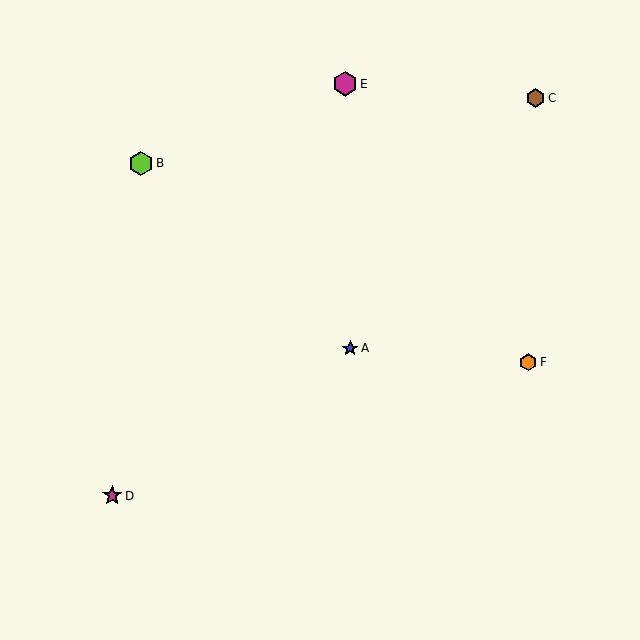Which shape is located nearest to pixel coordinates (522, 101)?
The brown hexagon (labeled C) at (535, 98) is nearest to that location.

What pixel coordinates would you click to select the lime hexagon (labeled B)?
Click at (141, 163) to select the lime hexagon B.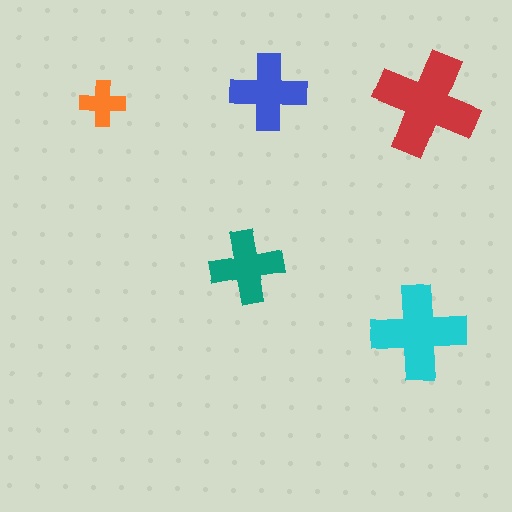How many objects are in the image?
There are 5 objects in the image.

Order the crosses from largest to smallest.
the red one, the cyan one, the blue one, the teal one, the orange one.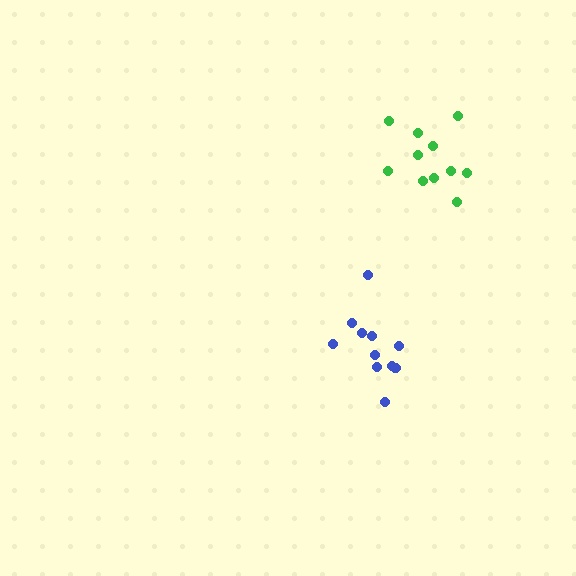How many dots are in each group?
Group 1: 11 dots, Group 2: 11 dots (22 total).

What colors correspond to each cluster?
The clusters are colored: blue, green.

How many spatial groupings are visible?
There are 2 spatial groupings.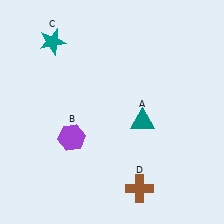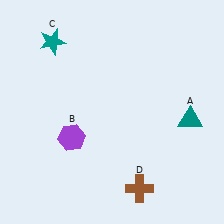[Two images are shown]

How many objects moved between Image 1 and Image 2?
1 object moved between the two images.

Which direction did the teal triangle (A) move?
The teal triangle (A) moved right.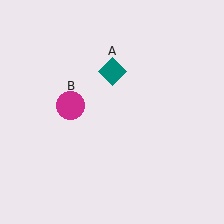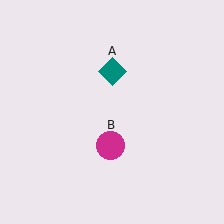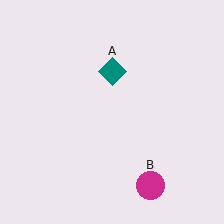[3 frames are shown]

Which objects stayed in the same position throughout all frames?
Teal diamond (object A) remained stationary.